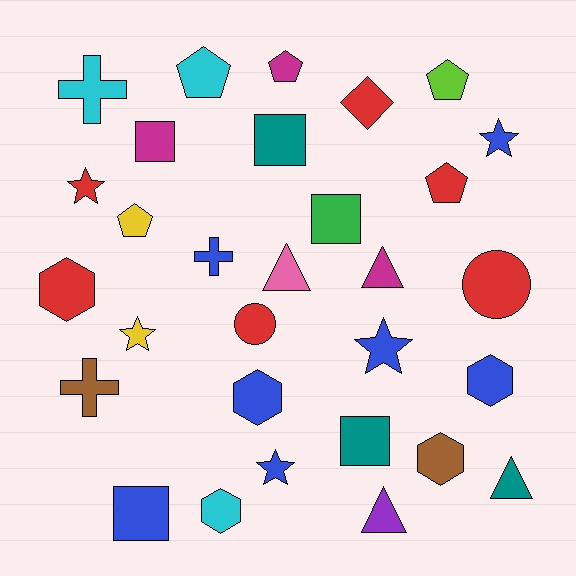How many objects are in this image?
There are 30 objects.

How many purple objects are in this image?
There is 1 purple object.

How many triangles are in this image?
There are 4 triangles.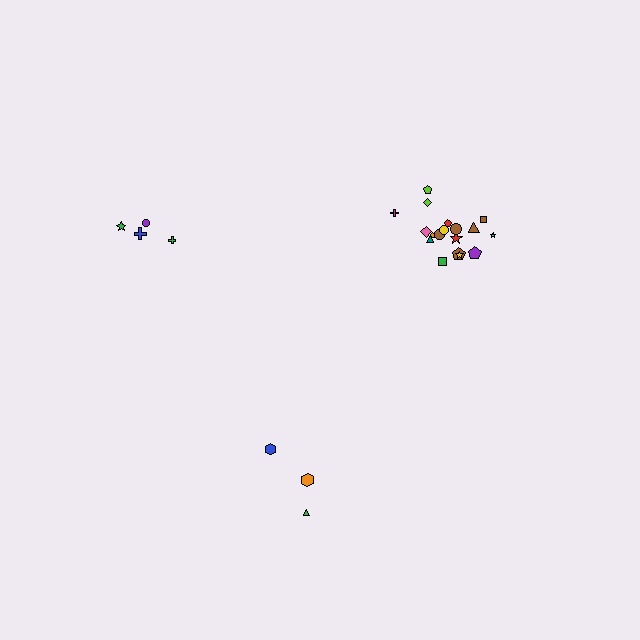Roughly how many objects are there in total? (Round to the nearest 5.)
Roughly 25 objects in total.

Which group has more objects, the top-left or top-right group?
The top-right group.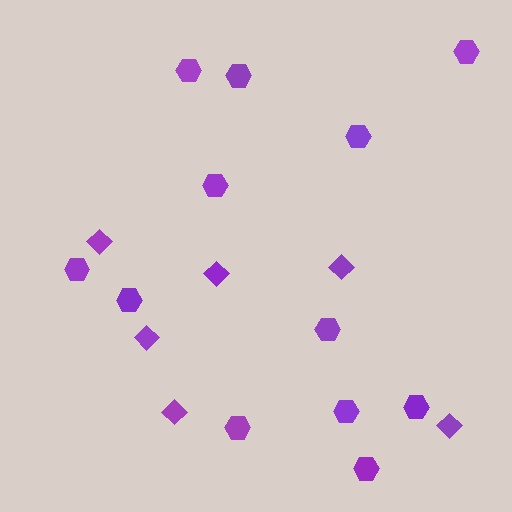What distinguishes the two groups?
There are 2 groups: one group of diamonds (6) and one group of hexagons (12).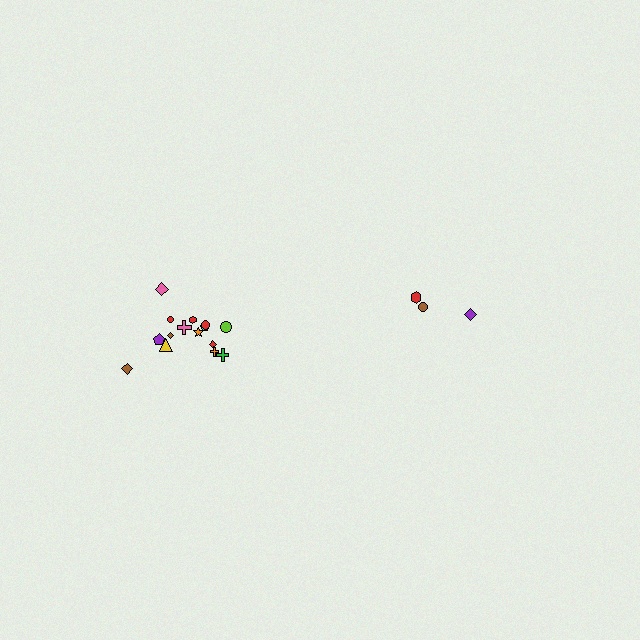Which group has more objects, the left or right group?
The left group.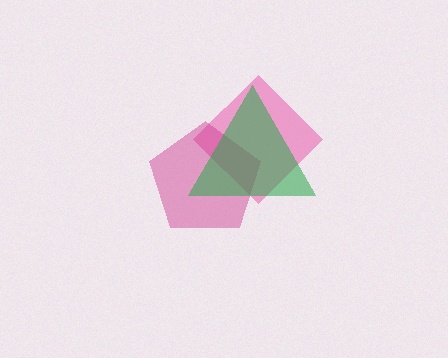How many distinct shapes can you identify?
There are 3 distinct shapes: a pink diamond, a magenta pentagon, a green triangle.